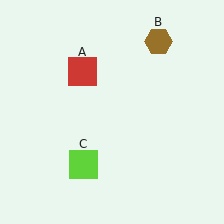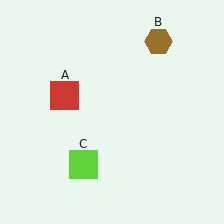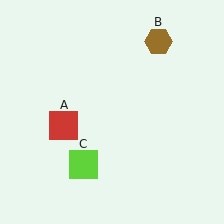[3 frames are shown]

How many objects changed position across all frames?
1 object changed position: red square (object A).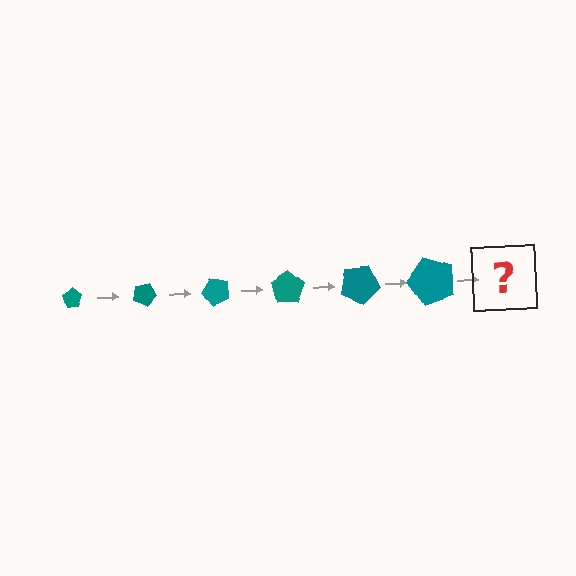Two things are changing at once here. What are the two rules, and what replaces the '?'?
The two rules are that the pentagon grows larger each step and it rotates 25 degrees each step. The '?' should be a pentagon, larger than the previous one and rotated 150 degrees from the start.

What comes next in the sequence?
The next element should be a pentagon, larger than the previous one and rotated 150 degrees from the start.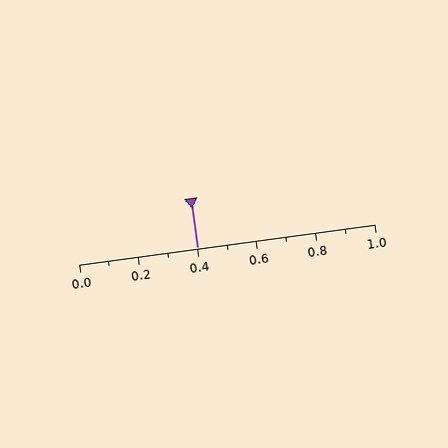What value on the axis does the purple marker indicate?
The marker indicates approximately 0.4.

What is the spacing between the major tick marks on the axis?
The major ticks are spaced 0.2 apart.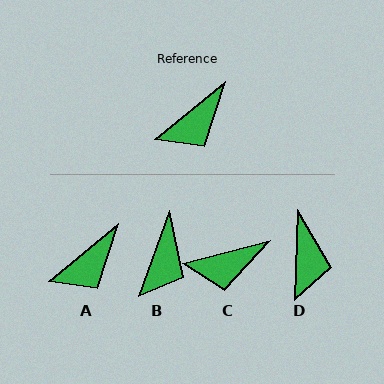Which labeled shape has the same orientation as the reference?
A.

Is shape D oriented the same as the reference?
No, it is off by about 49 degrees.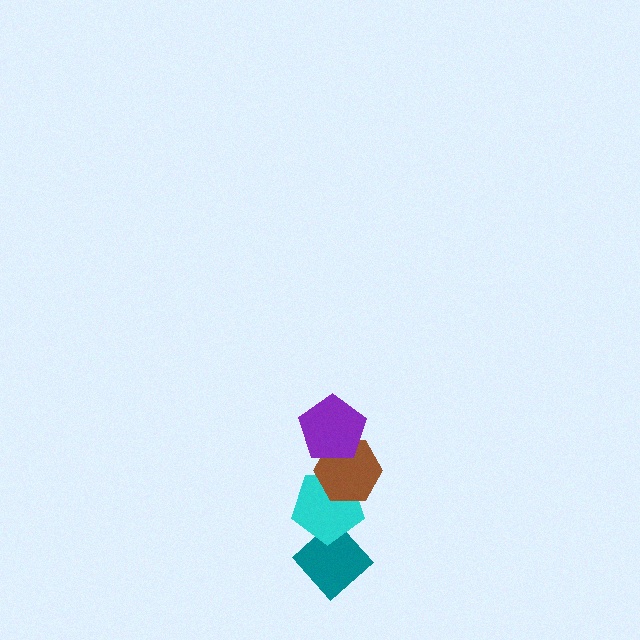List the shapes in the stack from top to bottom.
From top to bottom: the purple pentagon, the brown hexagon, the cyan pentagon, the teal diamond.